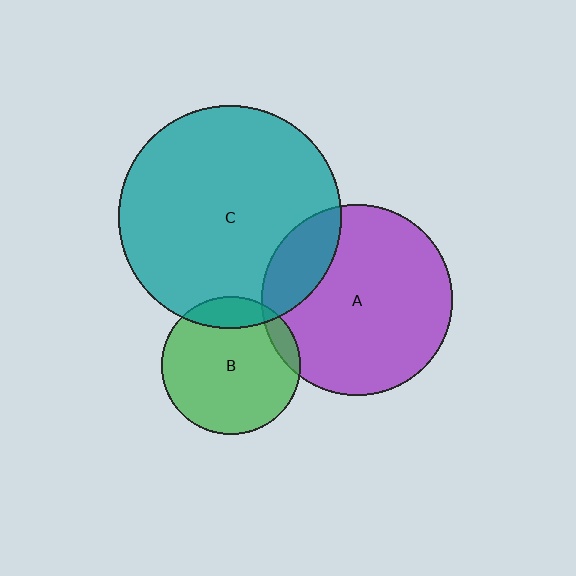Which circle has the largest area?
Circle C (teal).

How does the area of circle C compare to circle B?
Approximately 2.6 times.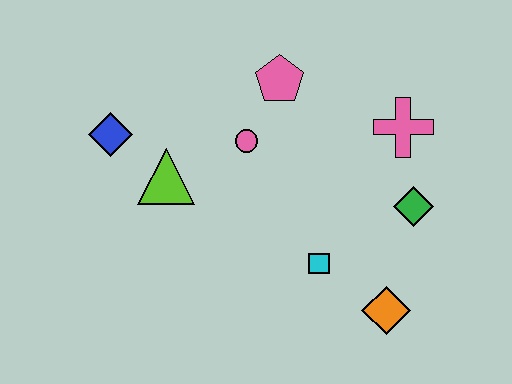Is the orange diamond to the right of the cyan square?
Yes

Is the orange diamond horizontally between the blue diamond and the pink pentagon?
No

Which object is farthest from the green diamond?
The blue diamond is farthest from the green diamond.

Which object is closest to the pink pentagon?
The pink circle is closest to the pink pentagon.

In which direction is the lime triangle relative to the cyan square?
The lime triangle is to the left of the cyan square.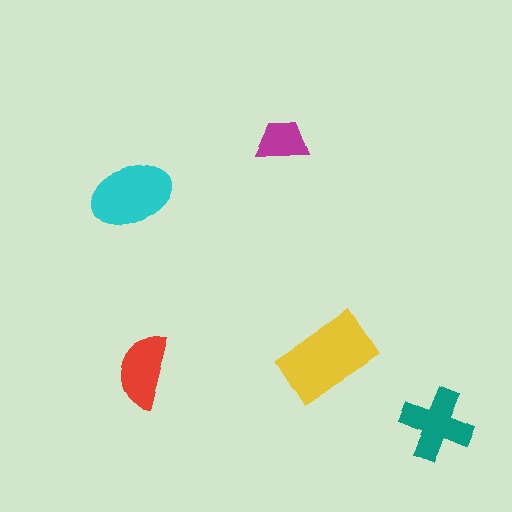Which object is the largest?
The yellow rectangle.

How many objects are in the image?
There are 5 objects in the image.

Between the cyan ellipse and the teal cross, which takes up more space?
The cyan ellipse.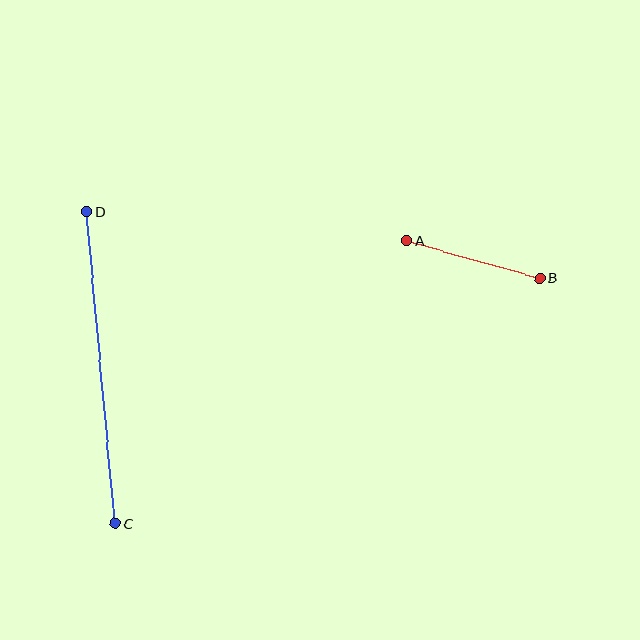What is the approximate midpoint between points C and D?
The midpoint is at approximately (101, 367) pixels.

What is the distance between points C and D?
The distance is approximately 313 pixels.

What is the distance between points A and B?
The distance is approximately 138 pixels.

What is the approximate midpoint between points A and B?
The midpoint is at approximately (473, 259) pixels.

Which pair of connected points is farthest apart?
Points C and D are farthest apart.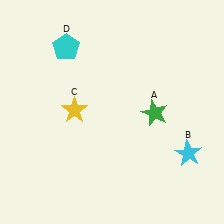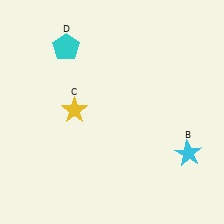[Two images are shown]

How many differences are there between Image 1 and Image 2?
There is 1 difference between the two images.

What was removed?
The green star (A) was removed in Image 2.